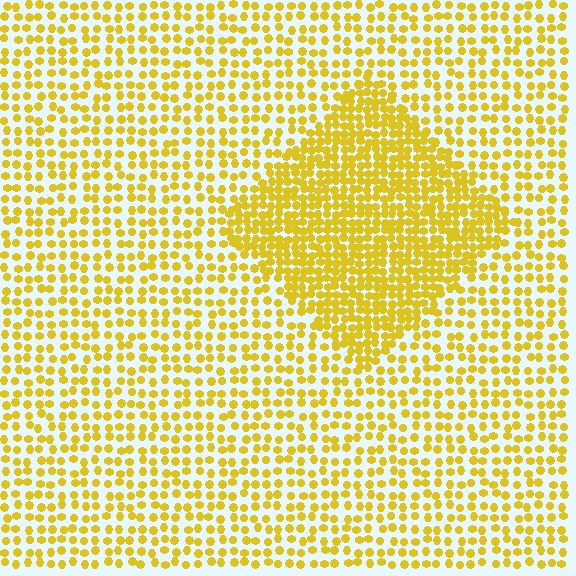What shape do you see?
I see a diamond.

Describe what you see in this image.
The image contains small yellow elements arranged at two different densities. A diamond-shaped region is visible where the elements are more densely packed than the surrounding area.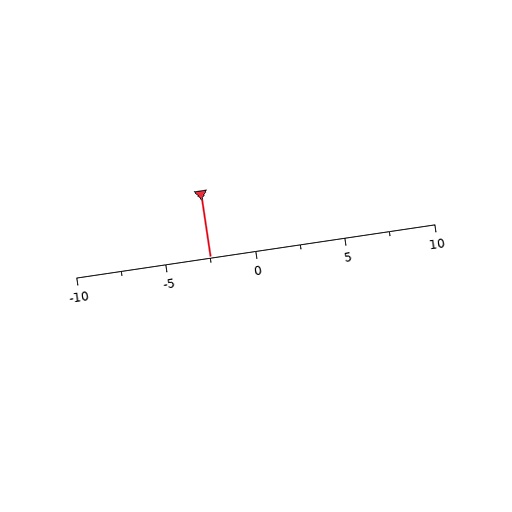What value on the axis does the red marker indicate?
The marker indicates approximately -2.5.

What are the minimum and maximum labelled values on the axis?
The axis runs from -10 to 10.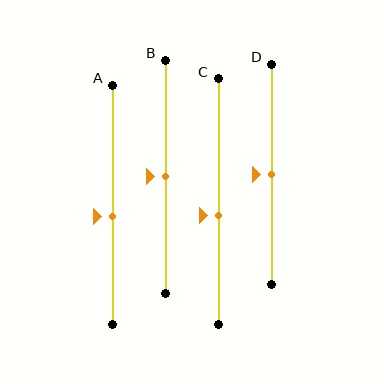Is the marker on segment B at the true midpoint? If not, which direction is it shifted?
Yes, the marker on segment B is at the true midpoint.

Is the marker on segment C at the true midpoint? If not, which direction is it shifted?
No, the marker on segment C is shifted downward by about 6% of the segment length.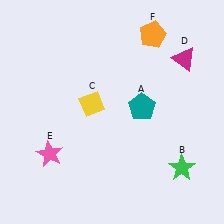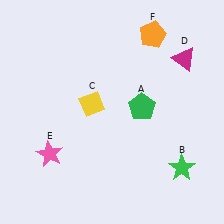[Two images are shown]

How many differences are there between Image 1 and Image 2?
There is 1 difference between the two images.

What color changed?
The pentagon (A) changed from teal in Image 1 to green in Image 2.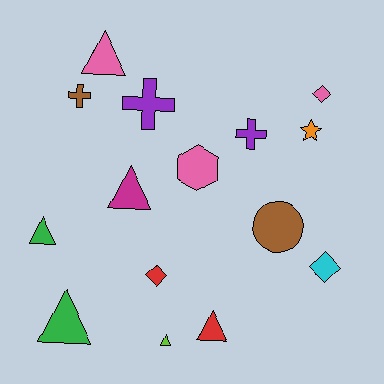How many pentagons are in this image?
There are no pentagons.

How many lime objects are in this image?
There is 1 lime object.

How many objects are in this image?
There are 15 objects.